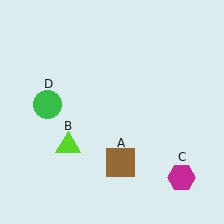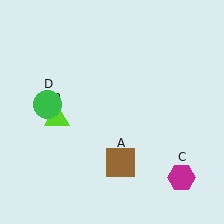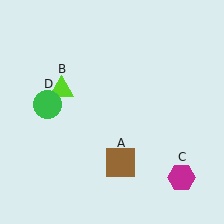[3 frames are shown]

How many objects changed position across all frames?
1 object changed position: lime triangle (object B).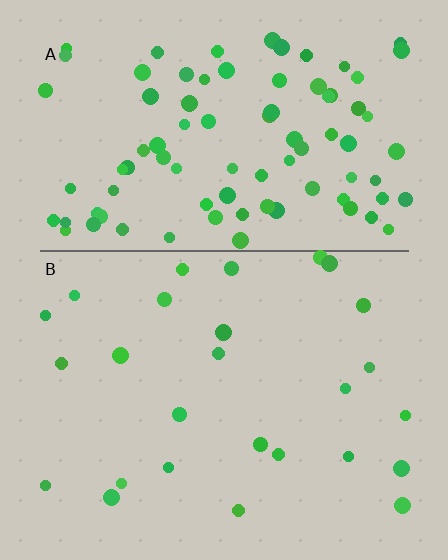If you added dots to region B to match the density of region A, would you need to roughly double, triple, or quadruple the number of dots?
Approximately triple.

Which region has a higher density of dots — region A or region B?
A (the top).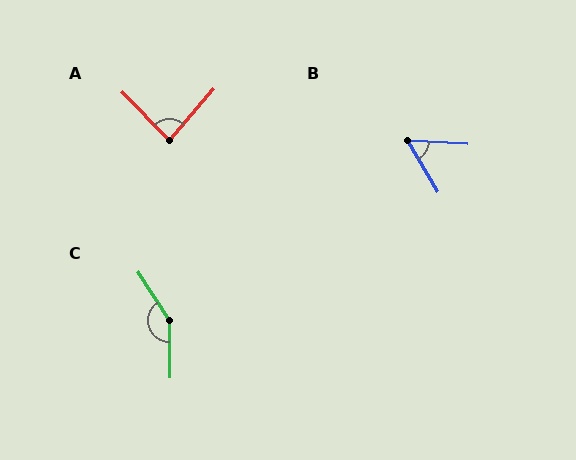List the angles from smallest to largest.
B (56°), A (85°), C (148°).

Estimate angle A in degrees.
Approximately 85 degrees.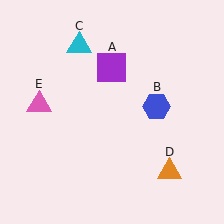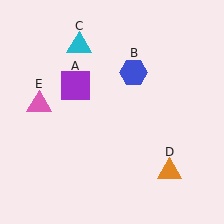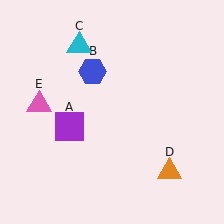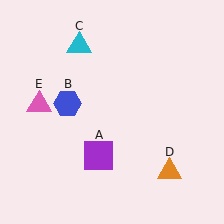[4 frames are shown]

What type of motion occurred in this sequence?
The purple square (object A), blue hexagon (object B) rotated counterclockwise around the center of the scene.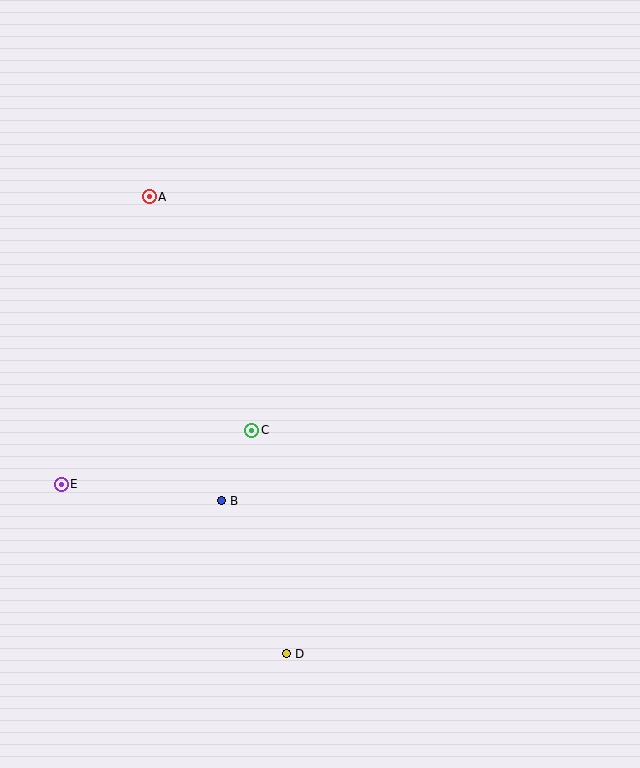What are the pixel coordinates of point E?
Point E is at (61, 484).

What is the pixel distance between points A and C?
The distance between A and C is 255 pixels.